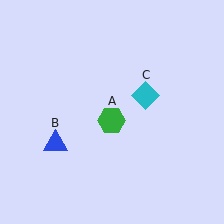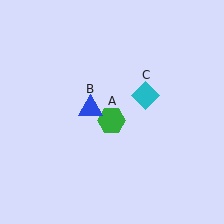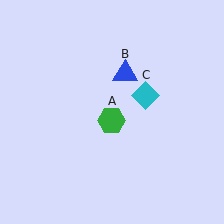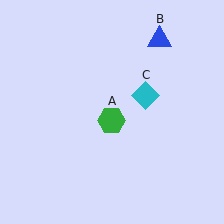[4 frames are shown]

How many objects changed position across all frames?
1 object changed position: blue triangle (object B).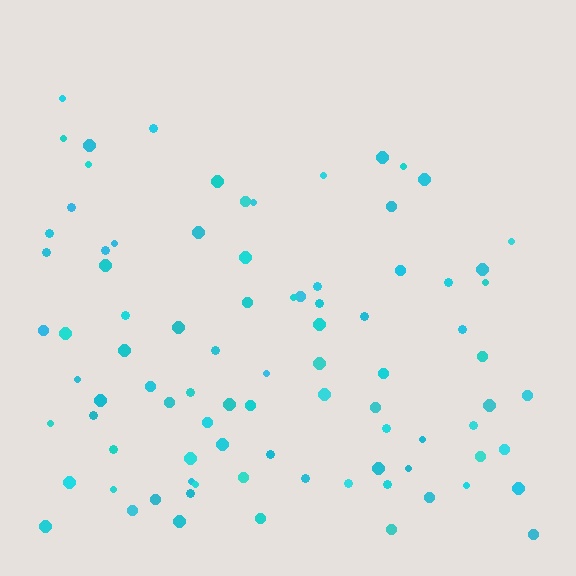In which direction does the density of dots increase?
From top to bottom, with the bottom side densest.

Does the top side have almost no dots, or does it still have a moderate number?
Still a moderate number, just noticeably fewer than the bottom.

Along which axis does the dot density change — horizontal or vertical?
Vertical.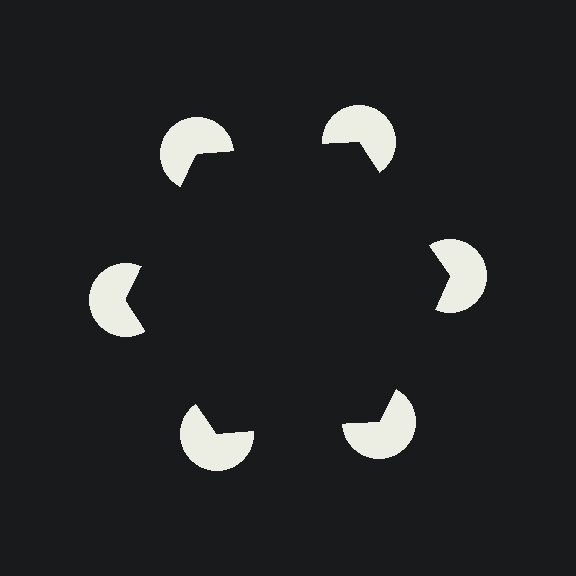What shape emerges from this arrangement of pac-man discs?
An illusory hexagon — its edges are inferred from the aligned wedge cuts in the pac-man discs, not physically drawn.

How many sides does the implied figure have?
6 sides.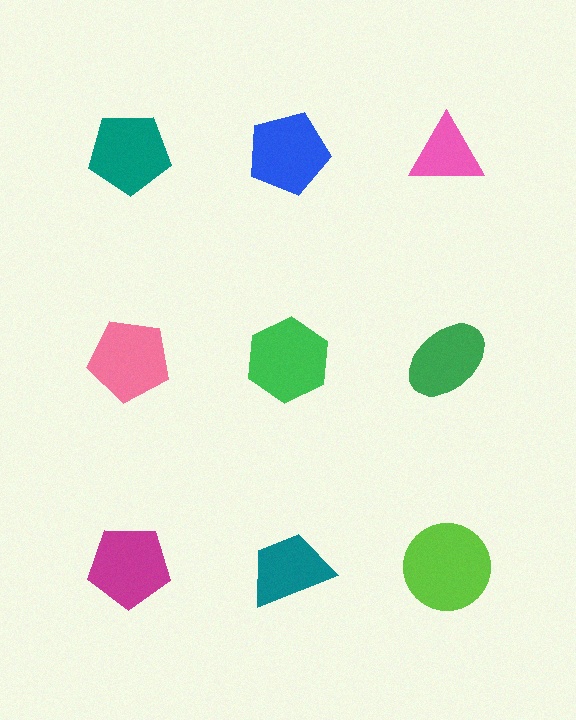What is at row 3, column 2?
A teal trapezoid.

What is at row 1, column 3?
A pink triangle.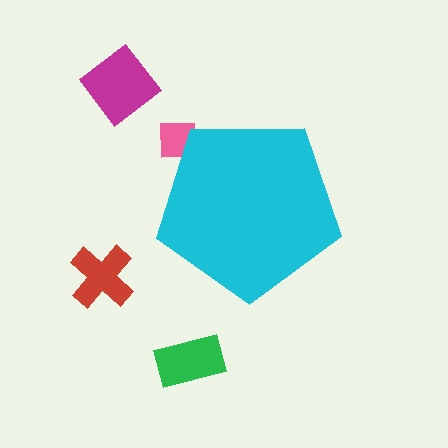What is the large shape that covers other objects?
A cyan pentagon.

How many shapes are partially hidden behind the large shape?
1 shape is partially hidden.